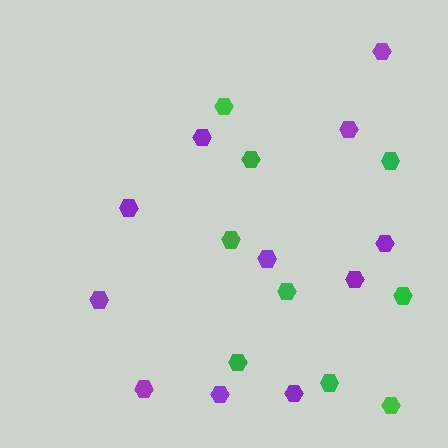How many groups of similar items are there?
There are 2 groups: one group of green hexagons (9) and one group of purple hexagons (11).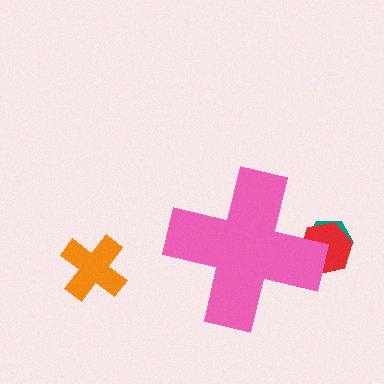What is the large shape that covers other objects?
A pink cross.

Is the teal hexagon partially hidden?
Yes, the teal hexagon is partially hidden behind the pink cross.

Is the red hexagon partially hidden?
Yes, the red hexagon is partially hidden behind the pink cross.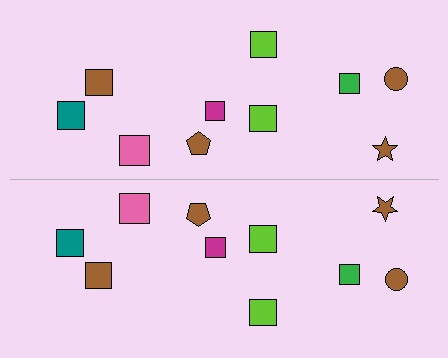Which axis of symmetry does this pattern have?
The pattern has a horizontal axis of symmetry running through the center of the image.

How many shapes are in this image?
There are 20 shapes in this image.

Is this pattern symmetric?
Yes, this pattern has bilateral (reflection) symmetry.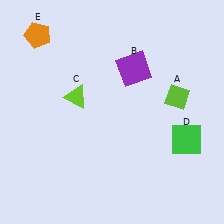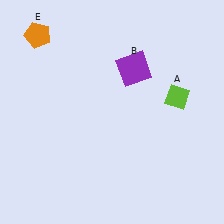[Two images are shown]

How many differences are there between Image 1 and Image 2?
There are 2 differences between the two images.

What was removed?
The green square (D), the lime triangle (C) were removed in Image 2.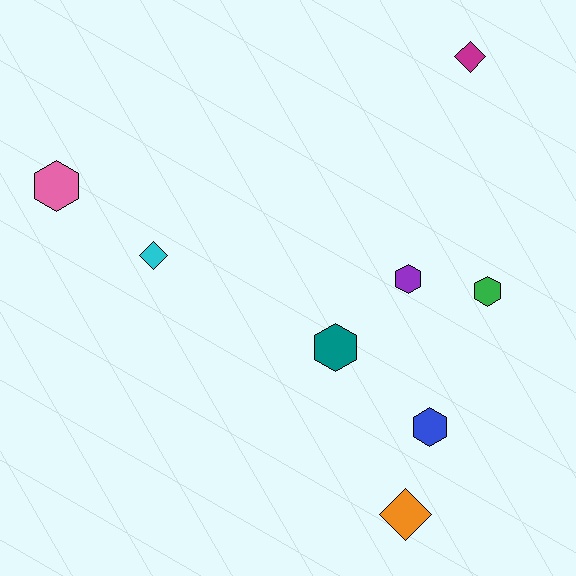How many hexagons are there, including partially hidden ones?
There are 5 hexagons.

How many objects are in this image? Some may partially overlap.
There are 8 objects.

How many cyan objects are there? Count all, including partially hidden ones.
There is 1 cyan object.